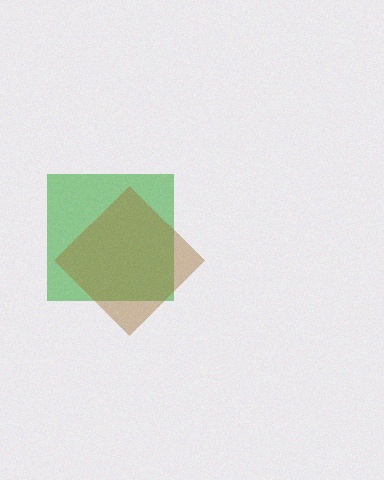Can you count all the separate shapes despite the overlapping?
Yes, there are 2 separate shapes.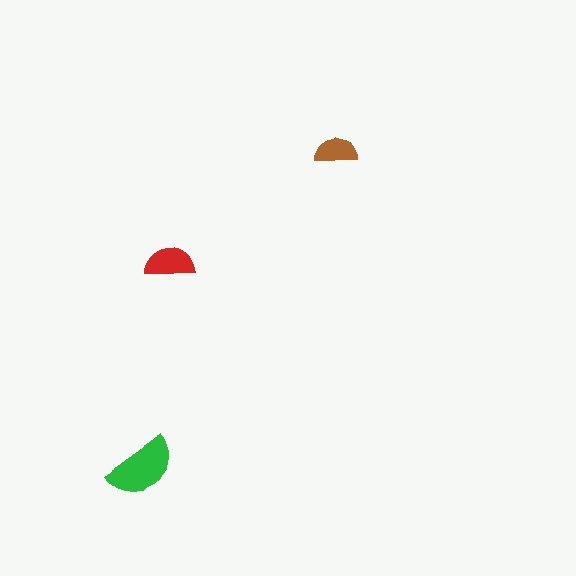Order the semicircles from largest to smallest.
the green one, the red one, the brown one.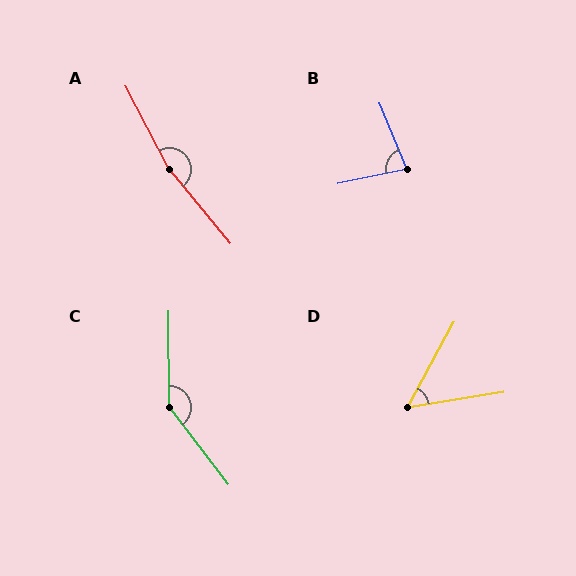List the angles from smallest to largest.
D (52°), B (79°), C (143°), A (168°).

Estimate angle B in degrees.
Approximately 79 degrees.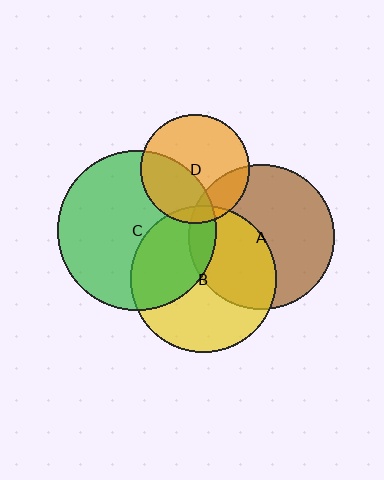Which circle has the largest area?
Circle C (green).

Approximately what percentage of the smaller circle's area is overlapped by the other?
Approximately 20%.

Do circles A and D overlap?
Yes.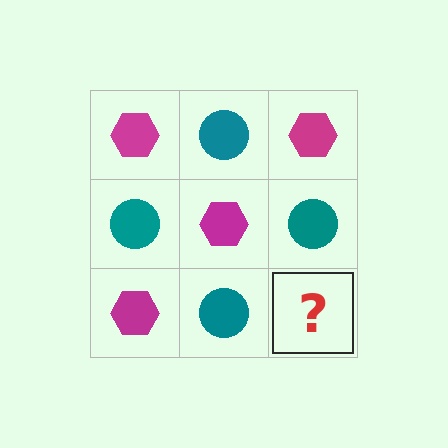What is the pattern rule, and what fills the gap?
The rule is that it alternates magenta hexagon and teal circle in a checkerboard pattern. The gap should be filled with a magenta hexagon.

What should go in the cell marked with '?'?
The missing cell should contain a magenta hexagon.